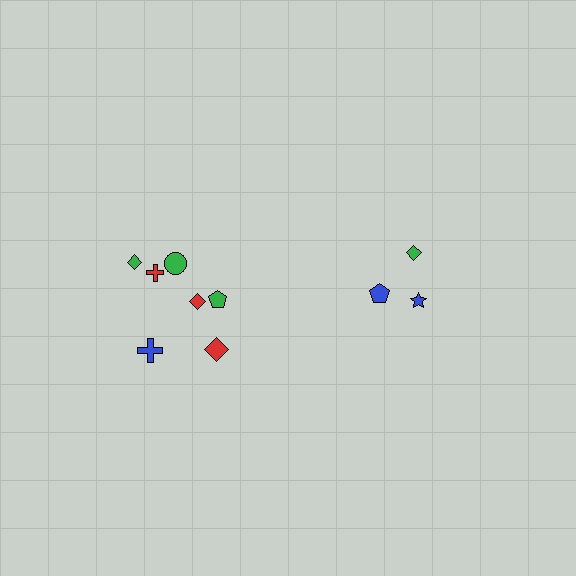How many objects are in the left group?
There are 7 objects.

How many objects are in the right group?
There are 3 objects.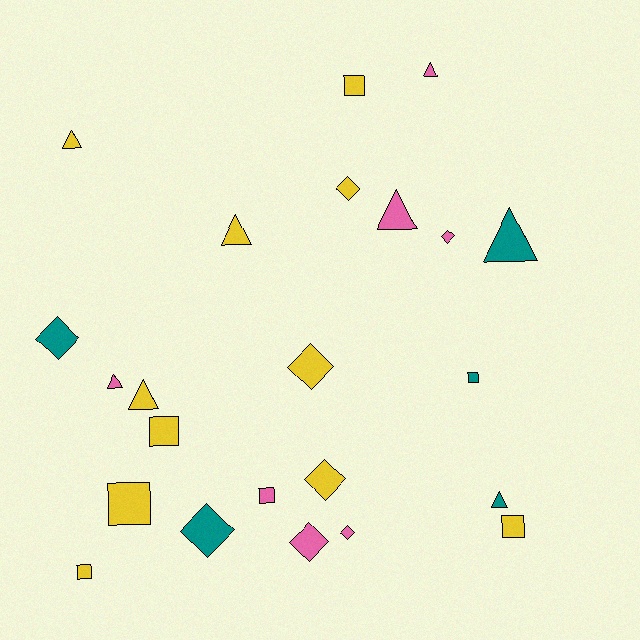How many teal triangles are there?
There are 2 teal triangles.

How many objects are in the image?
There are 23 objects.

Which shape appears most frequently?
Diamond, with 8 objects.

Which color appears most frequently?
Yellow, with 11 objects.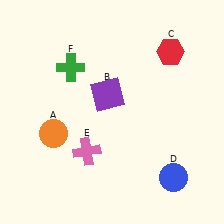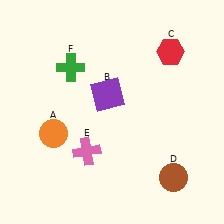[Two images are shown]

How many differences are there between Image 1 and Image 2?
There is 1 difference between the two images.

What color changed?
The circle (D) changed from blue in Image 1 to brown in Image 2.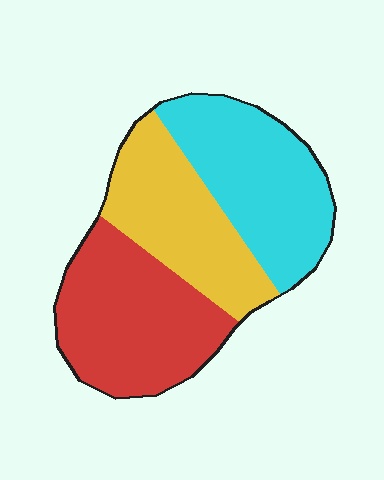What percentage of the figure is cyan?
Cyan covers 34% of the figure.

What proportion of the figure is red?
Red takes up about three eighths (3/8) of the figure.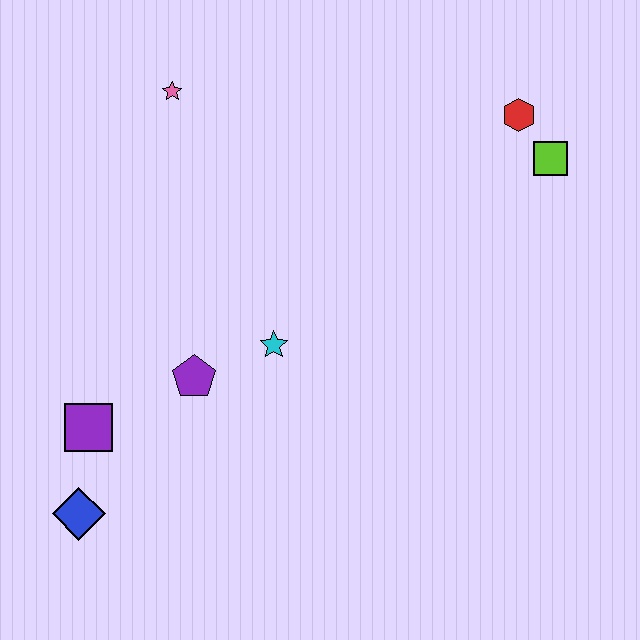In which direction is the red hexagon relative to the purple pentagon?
The red hexagon is to the right of the purple pentagon.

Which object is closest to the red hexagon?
The lime square is closest to the red hexagon.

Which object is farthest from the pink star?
The blue diamond is farthest from the pink star.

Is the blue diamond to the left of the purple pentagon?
Yes